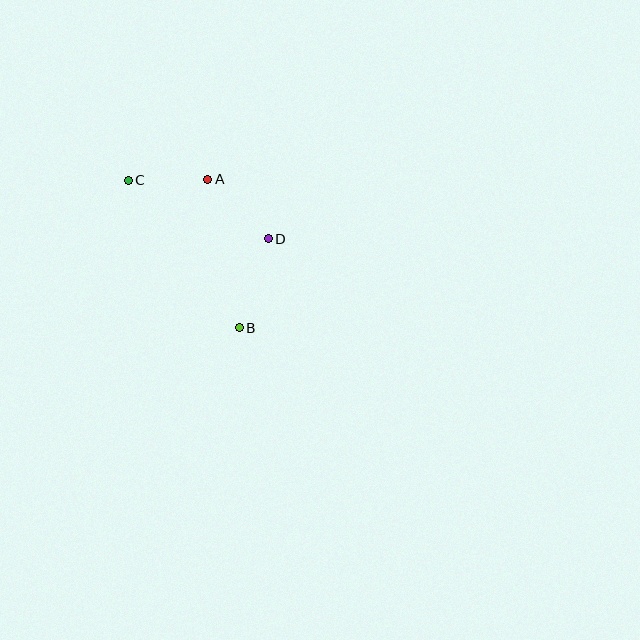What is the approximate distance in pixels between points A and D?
The distance between A and D is approximately 85 pixels.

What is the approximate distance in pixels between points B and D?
The distance between B and D is approximately 94 pixels.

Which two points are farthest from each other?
Points B and C are farthest from each other.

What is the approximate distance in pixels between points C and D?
The distance between C and D is approximately 152 pixels.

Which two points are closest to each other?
Points A and C are closest to each other.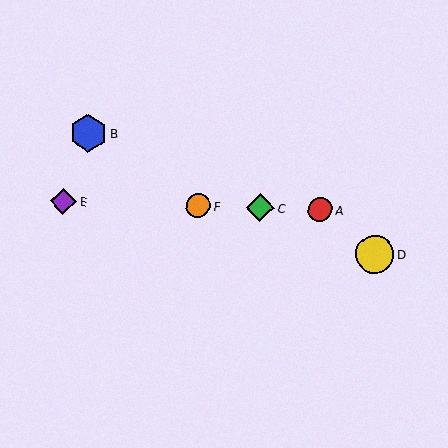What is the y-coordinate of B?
Object B is at y≈133.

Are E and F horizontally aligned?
Yes, both are at y≈201.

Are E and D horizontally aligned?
No, E is at y≈201 and D is at y≈254.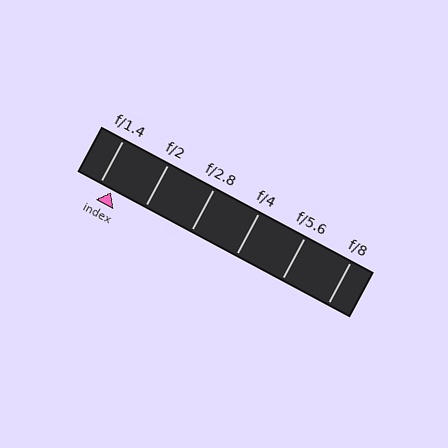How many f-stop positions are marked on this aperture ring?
There are 6 f-stop positions marked.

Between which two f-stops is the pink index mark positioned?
The index mark is between f/1.4 and f/2.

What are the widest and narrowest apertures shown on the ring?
The widest aperture shown is f/1.4 and the narrowest is f/8.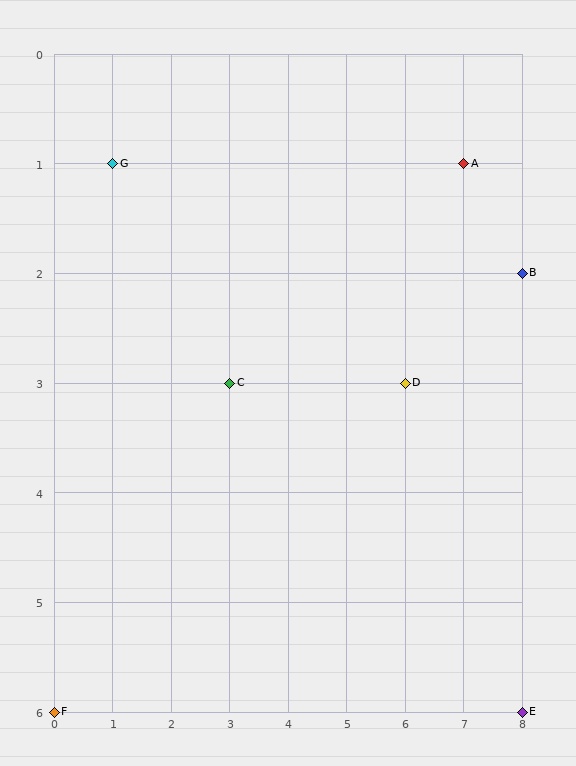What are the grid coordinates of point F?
Point F is at grid coordinates (0, 6).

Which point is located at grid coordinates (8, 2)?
Point B is at (8, 2).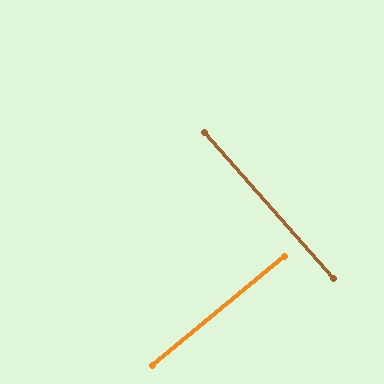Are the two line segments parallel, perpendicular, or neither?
Perpendicular — they meet at approximately 88°.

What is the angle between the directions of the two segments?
Approximately 88 degrees.